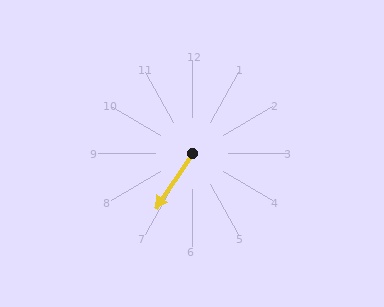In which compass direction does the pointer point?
Southwest.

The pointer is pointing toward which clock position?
Roughly 7 o'clock.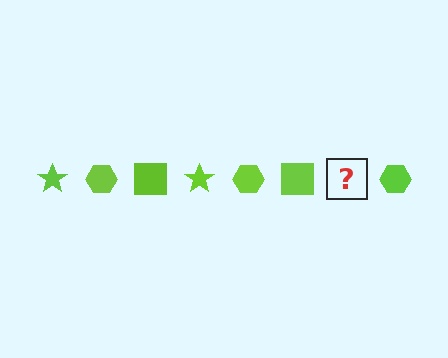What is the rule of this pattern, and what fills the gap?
The rule is that the pattern cycles through star, hexagon, square shapes in lime. The gap should be filled with a lime star.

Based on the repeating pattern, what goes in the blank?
The blank should be a lime star.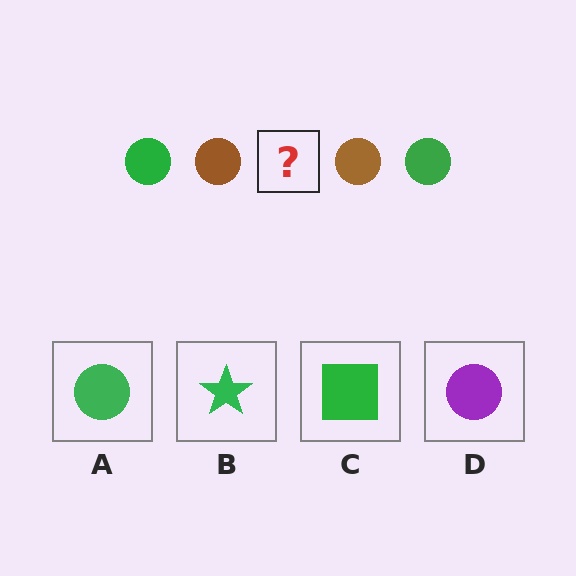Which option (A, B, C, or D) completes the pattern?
A.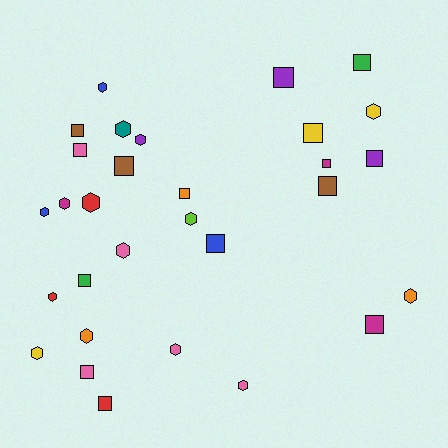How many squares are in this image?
There are 15 squares.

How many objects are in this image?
There are 30 objects.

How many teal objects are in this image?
There is 1 teal object.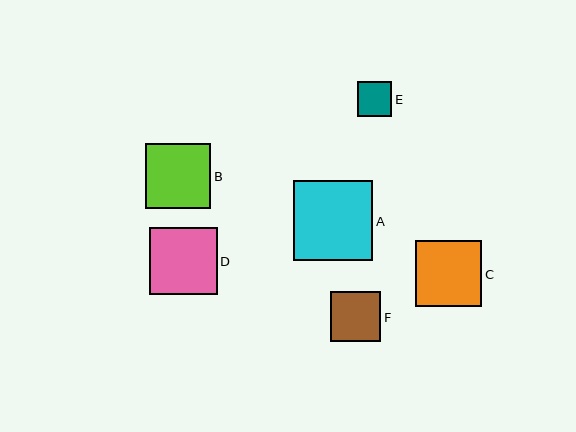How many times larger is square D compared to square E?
Square D is approximately 2.0 times the size of square E.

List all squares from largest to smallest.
From largest to smallest: A, D, C, B, F, E.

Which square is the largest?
Square A is the largest with a size of approximately 79 pixels.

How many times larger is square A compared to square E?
Square A is approximately 2.3 times the size of square E.